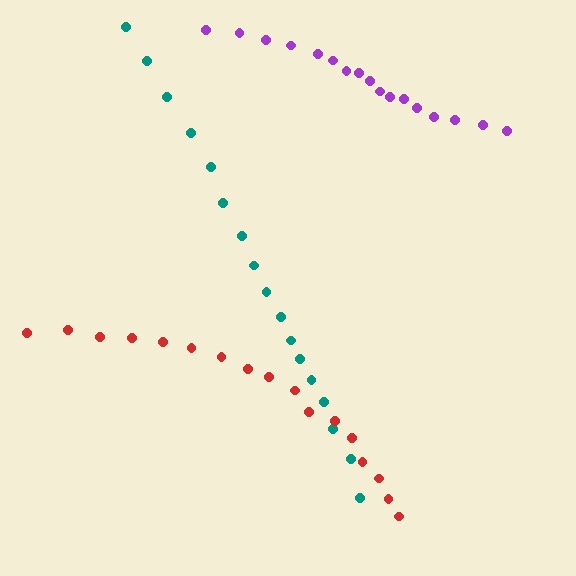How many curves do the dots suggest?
There are 3 distinct paths.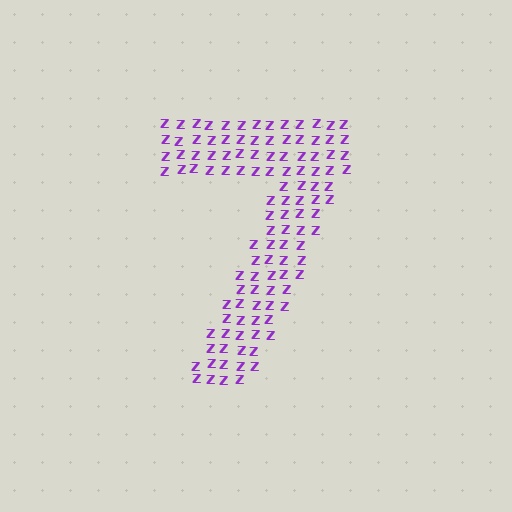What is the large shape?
The large shape is the digit 7.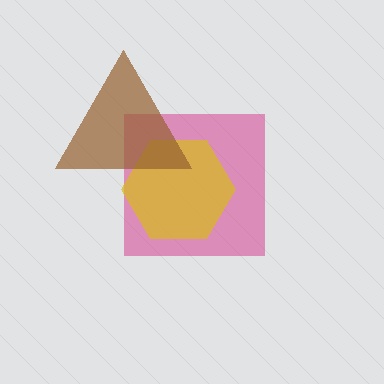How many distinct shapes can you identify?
There are 3 distinct shapes: a magenta square, a yellow hexagon, a brown triangle.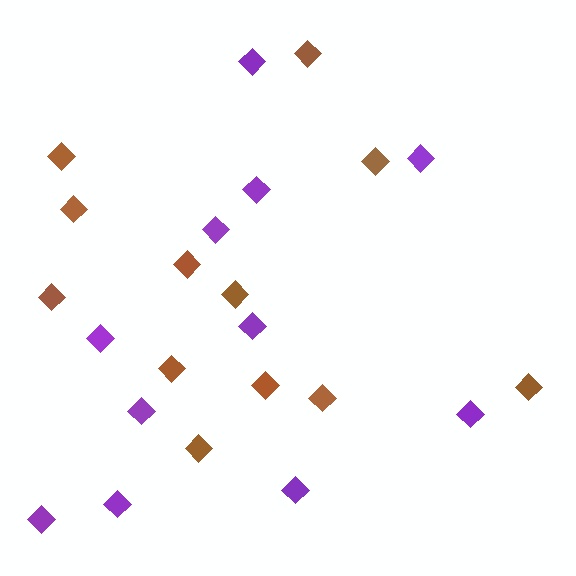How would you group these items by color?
There are 2 groups: one group of purple diamonds (11) and one group of brown diamonds (12).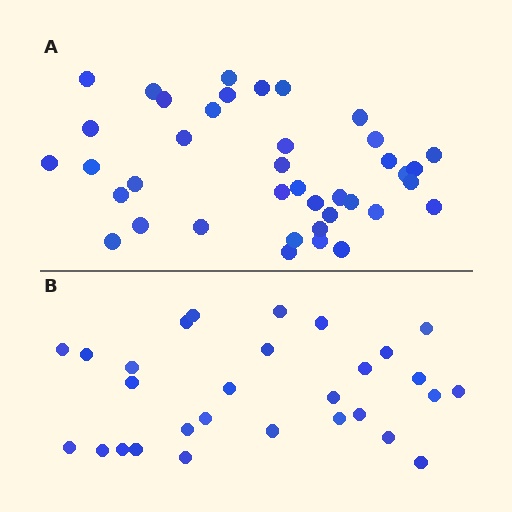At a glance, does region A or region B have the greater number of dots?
Region A (the top region) has more dots.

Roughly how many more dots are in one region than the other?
Region A has roughly 10 or so more dots than region B.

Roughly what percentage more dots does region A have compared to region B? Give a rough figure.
About 35% more.